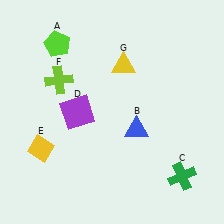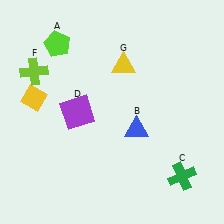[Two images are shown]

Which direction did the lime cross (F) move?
The lime cross (F) moved left.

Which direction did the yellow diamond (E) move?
The yellow diamond (E) moved up.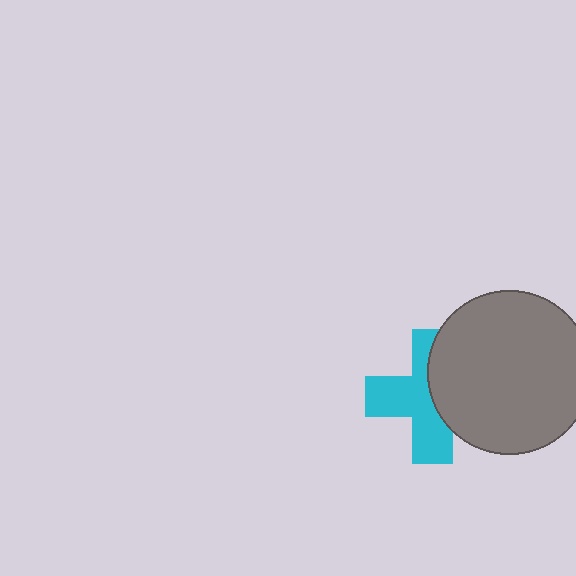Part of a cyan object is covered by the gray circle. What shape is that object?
It is a cross.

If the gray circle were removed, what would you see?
You would see the complete cyan cross.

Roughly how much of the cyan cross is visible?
About half of it is visible (roughly 58%).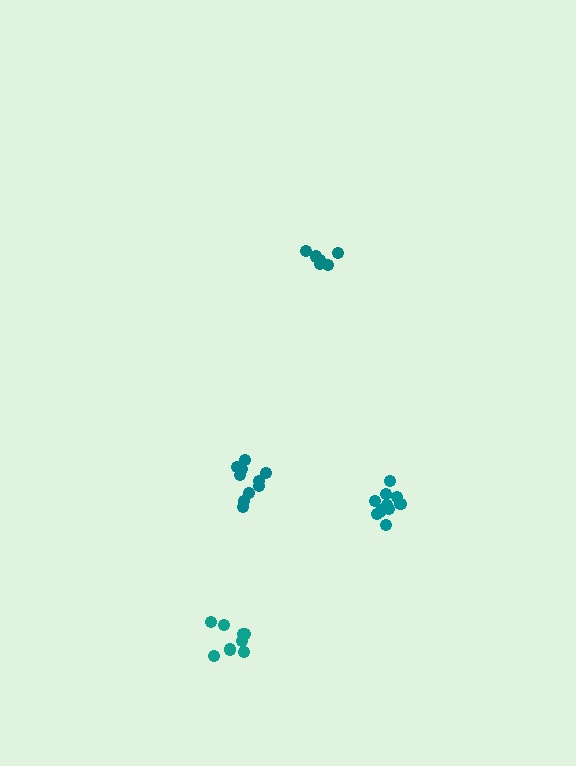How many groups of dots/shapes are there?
There are 4 groups.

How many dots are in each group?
Group 1: 6 dots, Group 2: 11 dots, Group 3: 8 dots, Group 4: 10 dots (35 total).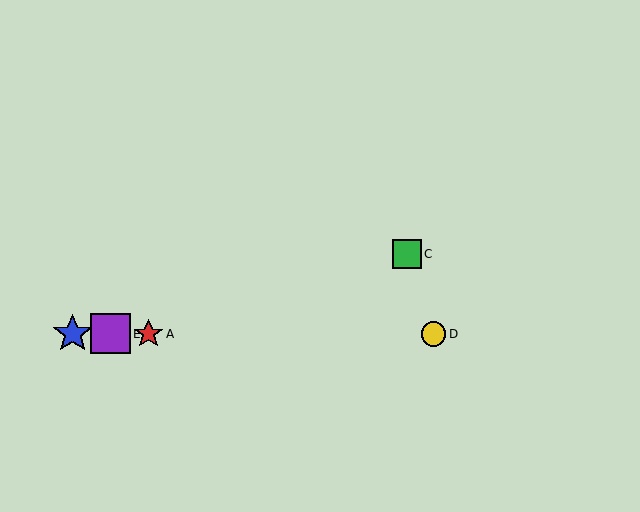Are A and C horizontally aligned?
No, A is at y≈334 and C is at y≈254.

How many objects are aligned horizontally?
4 objects (A, B, D, E) are aligned horizontally.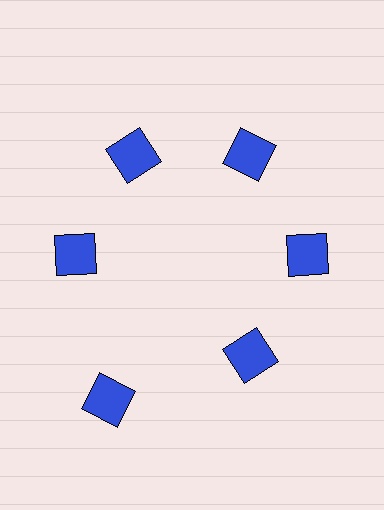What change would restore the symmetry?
The symmetry would be restored by moving it inward, back onto the ring so that all 6 squares sit at equal angles and equal distance from the center.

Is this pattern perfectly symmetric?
No. The 6 blue squares are arranged in a ring, but one element near the 7 o'clock position is pushed outward from the center, breaking the 6-fold rotational symmetry.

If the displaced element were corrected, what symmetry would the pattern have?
It would have 6-fold rotational symmetry — the pattern would map onto itself every 60 degrees.